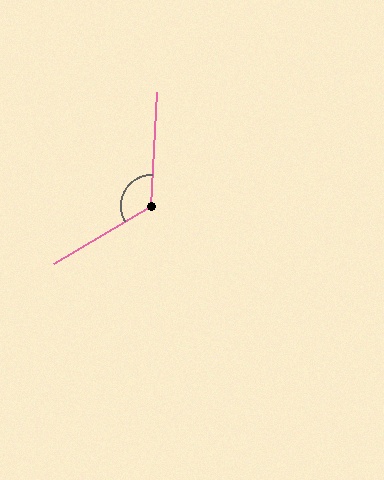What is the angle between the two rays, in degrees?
Approximately 124 degrees.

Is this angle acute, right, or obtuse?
It is obtuse.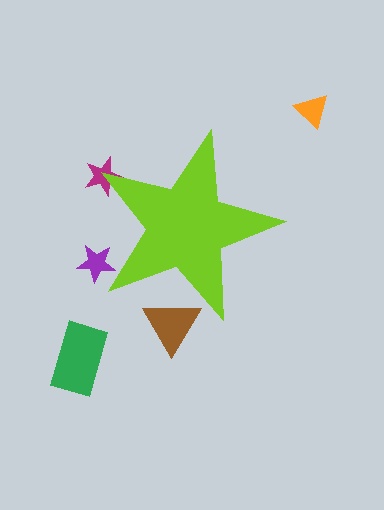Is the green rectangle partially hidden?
No, the green rectangle is fully visible.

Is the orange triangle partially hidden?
No, the orange triangle is fully visible.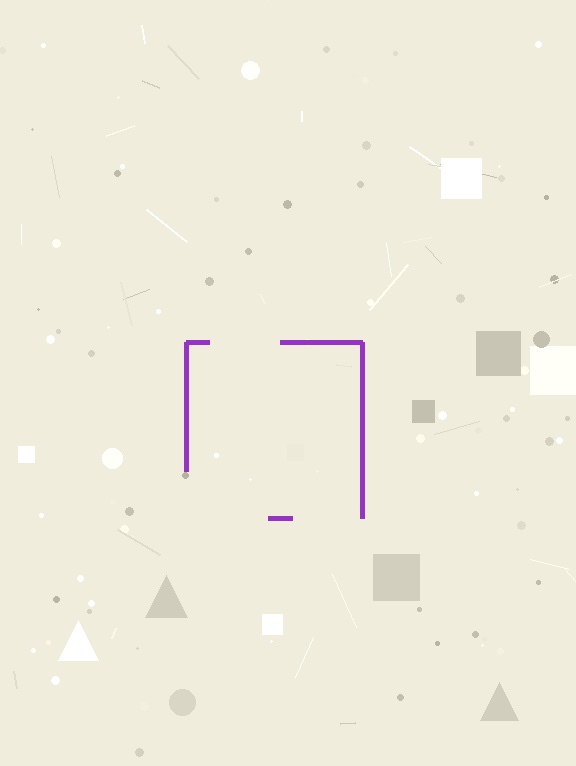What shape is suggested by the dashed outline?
The dashed outline suggests a square.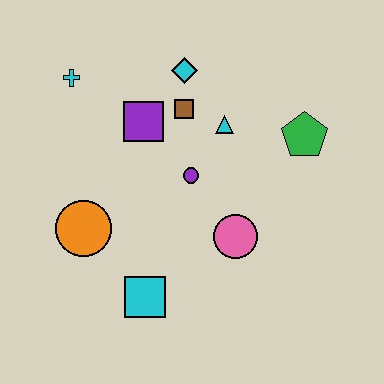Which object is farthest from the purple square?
The cyan square is farthest from the purple square.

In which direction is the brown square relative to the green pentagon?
The brown square is to the left of the green pentagon.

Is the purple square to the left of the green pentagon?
Yes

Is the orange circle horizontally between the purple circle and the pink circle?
No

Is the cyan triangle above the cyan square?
Yes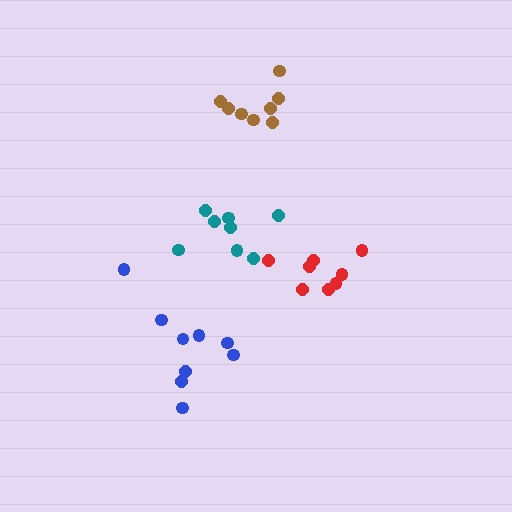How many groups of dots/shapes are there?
There are 4 groups.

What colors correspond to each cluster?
The clusters are colored: brown, blue, teal, red.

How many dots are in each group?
Group 1: 8 dots, Group 2: 9 dots, Group 3: 8 dots, Group 4: 8 dots (33 total).